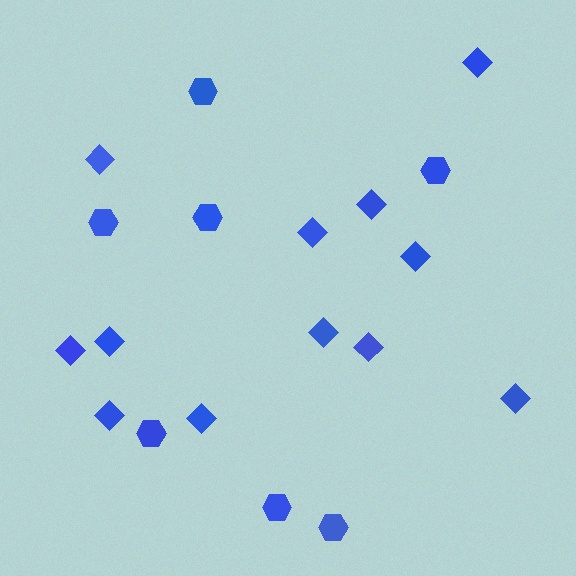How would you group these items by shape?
There are 2 groups: one group of diamonds (12) and one group of hexagons (7).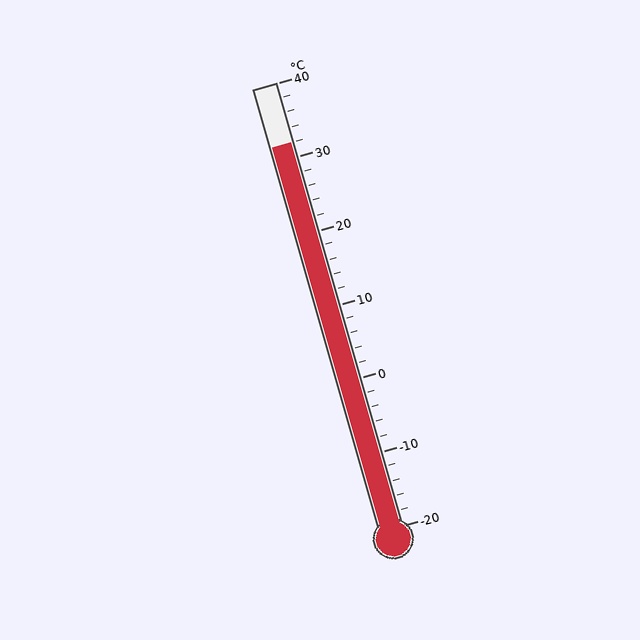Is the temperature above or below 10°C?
The temperature is above 10°C.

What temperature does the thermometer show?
The thermometer shows approximately 32°C.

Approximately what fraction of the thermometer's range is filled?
The thermometer is filled to approximately 85% of its range.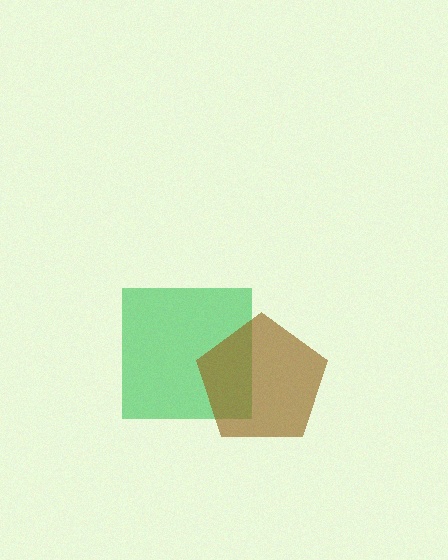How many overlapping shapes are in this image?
There are 2 overlapping shapes in the image.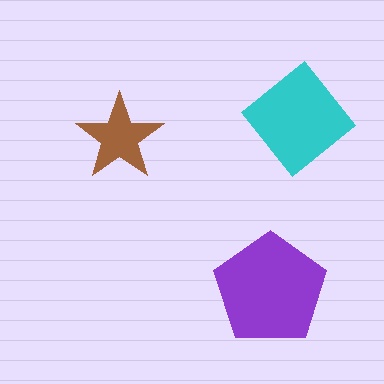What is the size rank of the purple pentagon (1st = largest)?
1st.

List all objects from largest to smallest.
The purple pentagon, the cyan diamond, the brown star.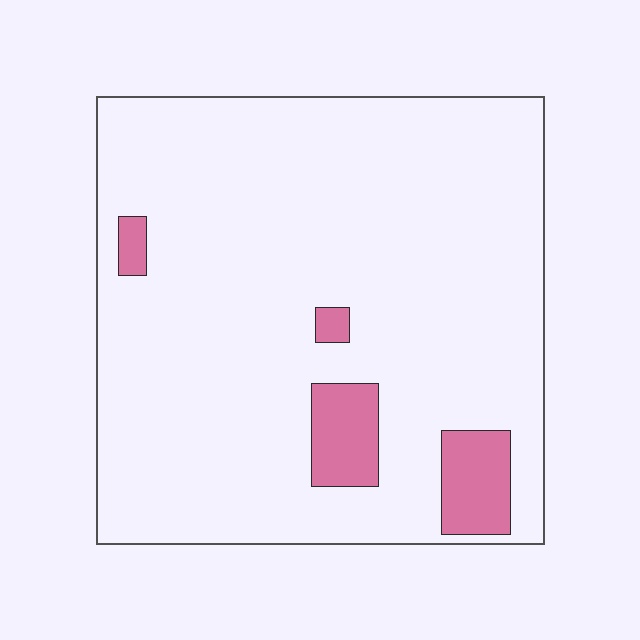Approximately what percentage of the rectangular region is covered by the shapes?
Approximately 10%.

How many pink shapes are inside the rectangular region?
4.